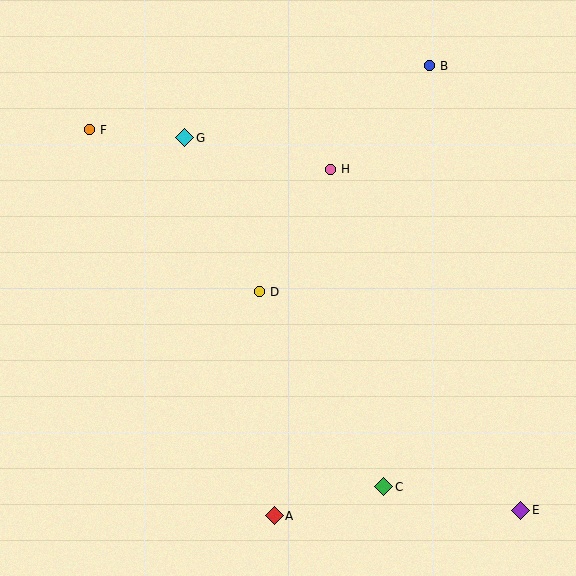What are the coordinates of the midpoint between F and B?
The midpoint between F and B is at (259, 98).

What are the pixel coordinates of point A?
Point A is at (274, 516).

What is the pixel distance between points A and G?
The distance between A and G is 388 pixels.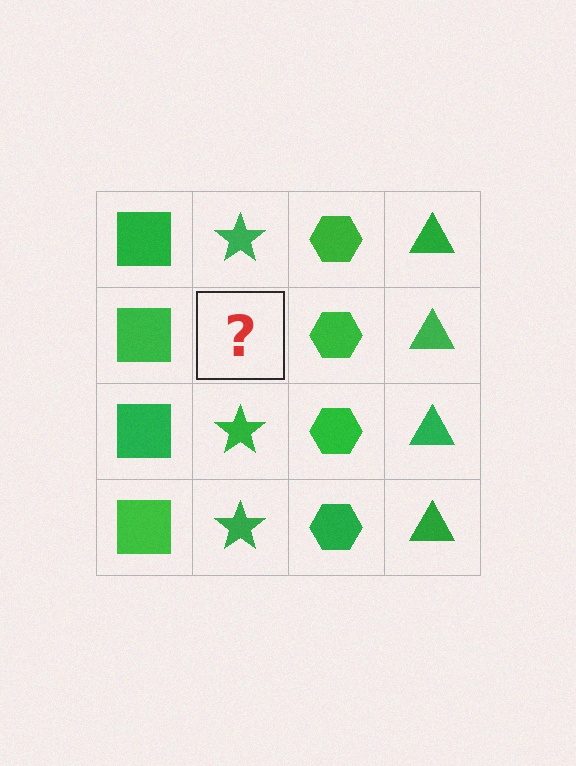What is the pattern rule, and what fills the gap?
The rule is that each column has a consistent shape. The gap should be filled with a green star.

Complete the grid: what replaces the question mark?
The question mark should be replaced with a green star.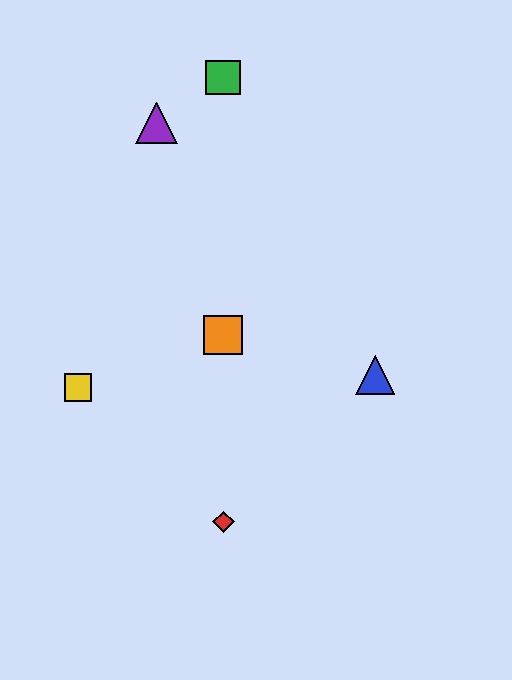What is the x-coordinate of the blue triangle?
The blue triangle is at x≈375.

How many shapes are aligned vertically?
3 shapes (the red diamond, the green square, the orange square) are aligned vertically.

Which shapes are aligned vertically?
The red diamond, the green square, the orange square are aligned vertically.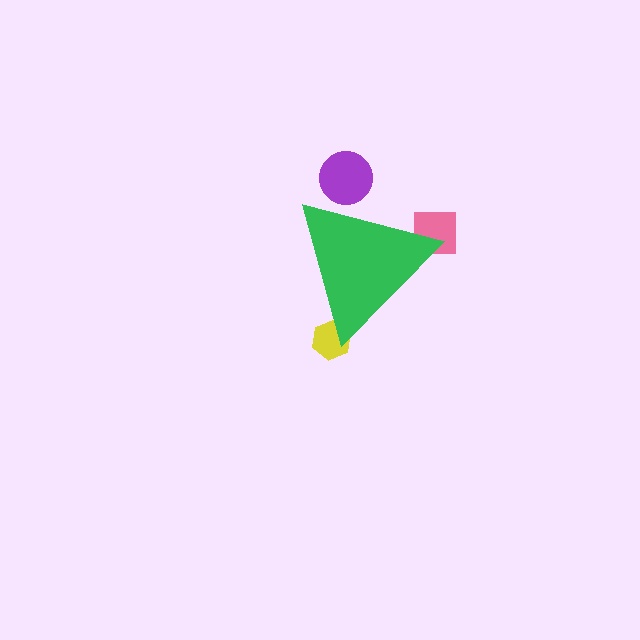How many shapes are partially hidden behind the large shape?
3 shapes are partially hidden.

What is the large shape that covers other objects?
A green triangle.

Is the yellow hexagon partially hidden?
Yes, the yellow hexagon is partially hidden behind the green triangle.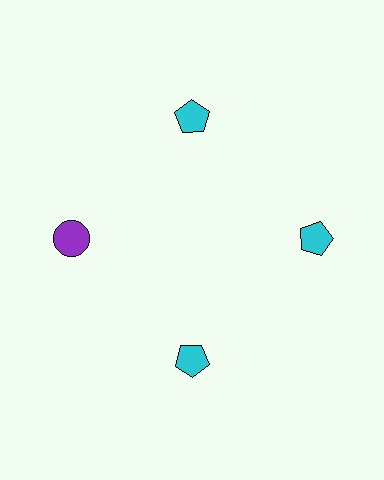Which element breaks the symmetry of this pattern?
The purple circle at roughly the 9 o'clock position breaks the symmetry. All other shapes are cyan pentagons.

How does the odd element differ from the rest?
It differs in both color (purple instead of cyan) and shape (circle instead of pentagon).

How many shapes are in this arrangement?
There are 4 shapes arranged in a ring pattern.